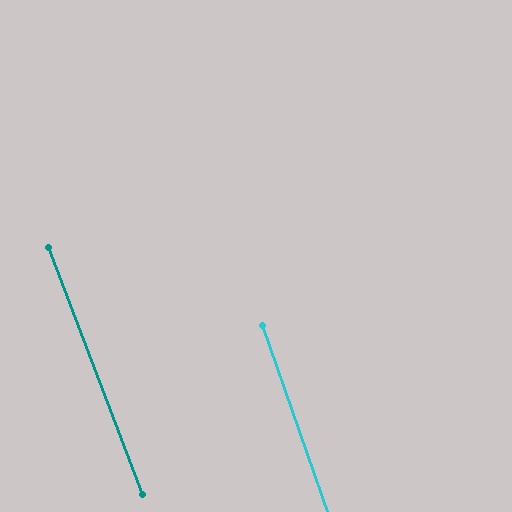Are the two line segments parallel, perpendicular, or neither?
Parallel — their directions differ by only 1.8°.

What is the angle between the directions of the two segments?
Approximately 2 degrees.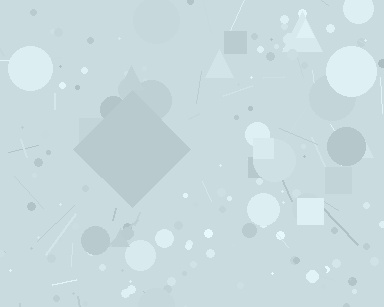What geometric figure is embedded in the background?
A diamond is embedded in the background.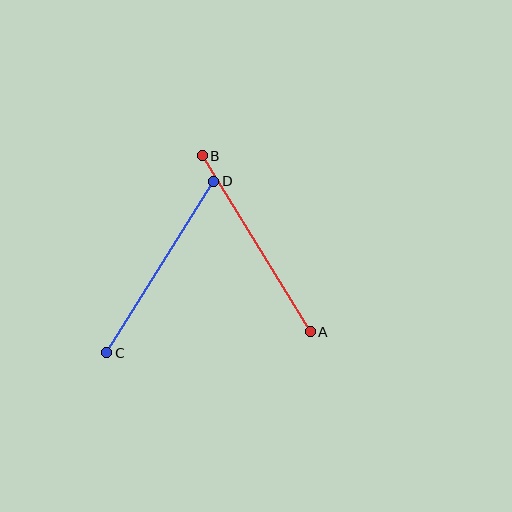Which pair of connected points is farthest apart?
Points A and B are farthest apart.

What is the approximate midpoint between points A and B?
The midpoint is at approximately (256, 244) pixels.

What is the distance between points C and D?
The distance is approximately 202 pixels.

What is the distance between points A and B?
The distance is approximately 206 pixels.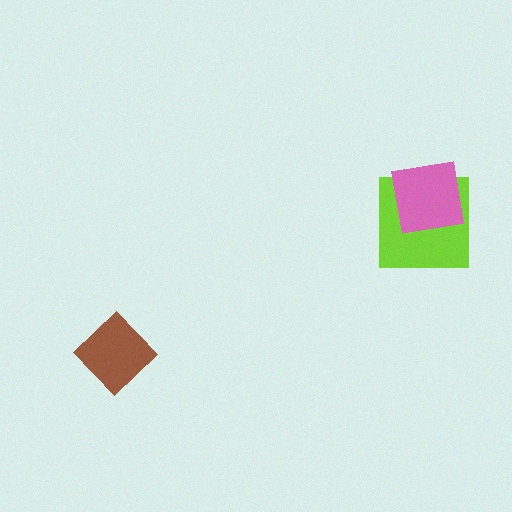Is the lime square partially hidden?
Yes, it is partially covered by another shape.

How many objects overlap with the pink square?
1 object overlaps with the pink square.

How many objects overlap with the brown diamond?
0 objects overlap with the brown diamond.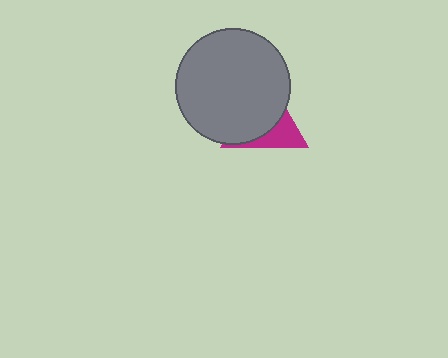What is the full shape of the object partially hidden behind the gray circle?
The partially hidden object is a magenta triangle.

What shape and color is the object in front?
The object in front is a gray circle.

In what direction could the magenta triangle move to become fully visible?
The magenta triangle could move toward the lower-right. That would shift it out from behind the gray circle entirely.